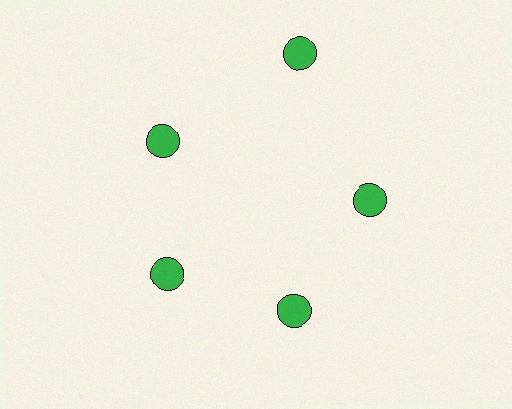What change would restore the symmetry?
The symmetry would be restored by moving it inward, back onto the ring so that all 5 circles sit at equal angles and equal distance from the center.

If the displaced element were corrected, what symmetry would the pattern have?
It would have 5-fold rotational symmetry — the pattern would map onto itself every 72 degrees.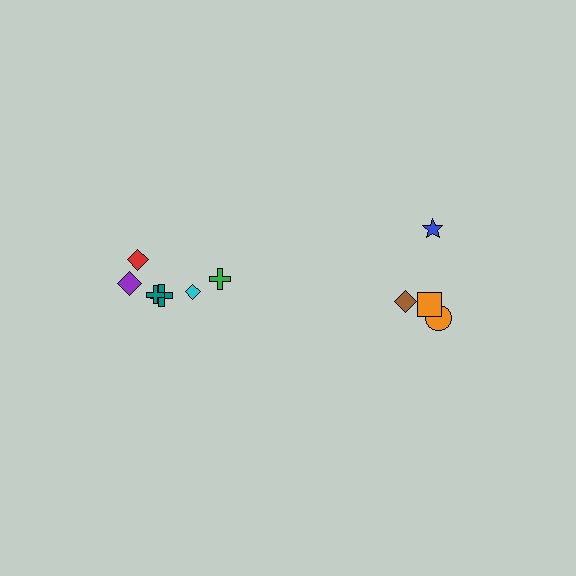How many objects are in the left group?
There are 6 objects.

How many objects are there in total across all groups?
There are 10 objects.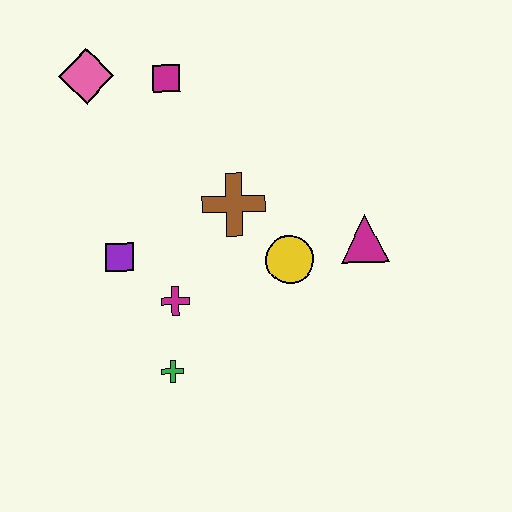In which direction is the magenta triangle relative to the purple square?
The magenta triangle is to the right of the purple square.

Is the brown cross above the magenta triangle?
Yes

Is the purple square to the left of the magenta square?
Yes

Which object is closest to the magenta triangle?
The yellow circle is closest to the magenta triangle.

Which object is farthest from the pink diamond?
The magenta triangle is farthest from the pink diamond.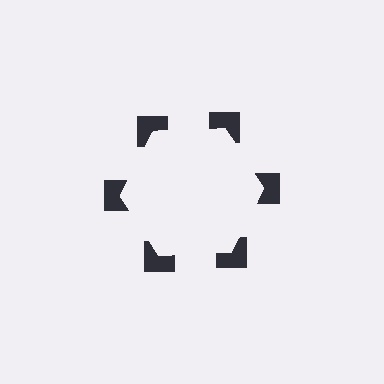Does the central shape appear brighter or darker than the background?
It typically appears slightly brighter than the background, even though no actual brightness change is drawn.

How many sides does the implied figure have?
6 sides.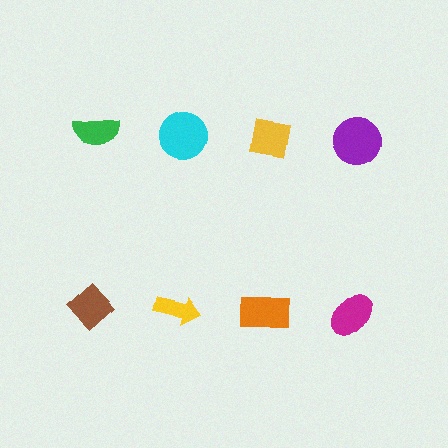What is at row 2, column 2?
A yellow arrow.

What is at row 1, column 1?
A green semicircle.